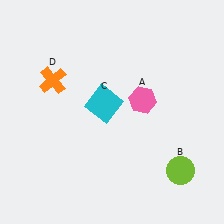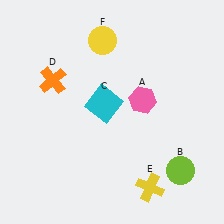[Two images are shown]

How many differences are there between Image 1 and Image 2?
There are 2 differences between the two images.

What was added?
A yellow cross (E), a yellow circle (F) were added in Image 2.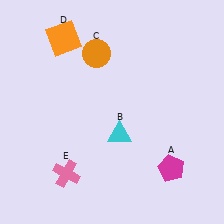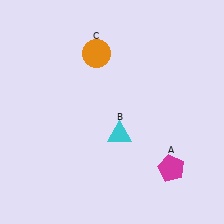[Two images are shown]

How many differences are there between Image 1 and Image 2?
There are 2 differences between the two images.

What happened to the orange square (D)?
The orange square (D) was removed in Image 2. It was in the top-left area of Image 1.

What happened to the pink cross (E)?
The pink cross (E) was removed in Image 2. It was in the bottom-left area of Image 1.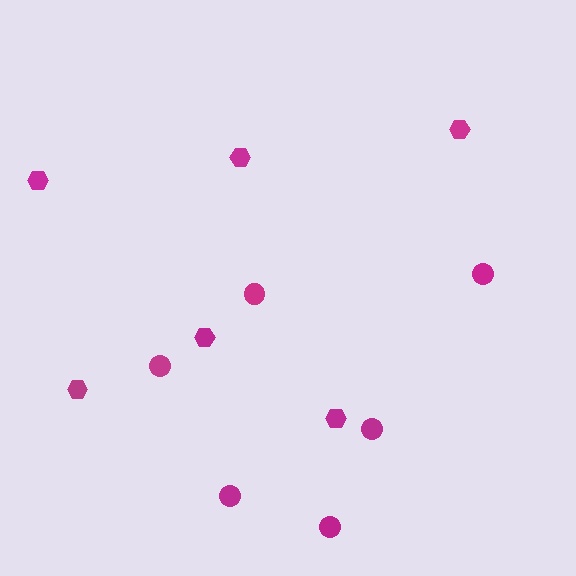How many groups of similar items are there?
There are 2 groups: one group of circles (6) and one group of hexagons (6).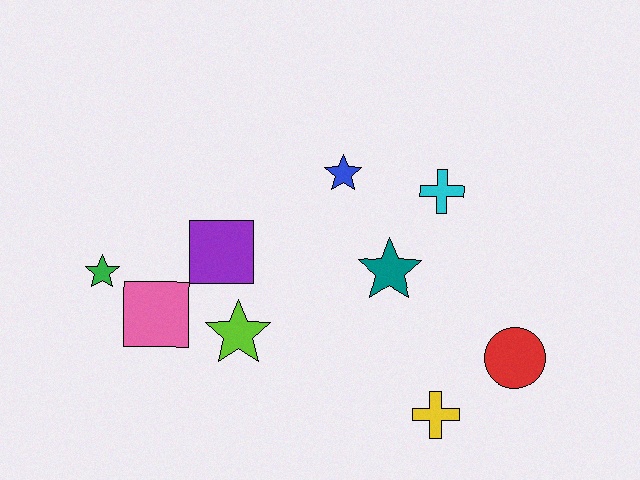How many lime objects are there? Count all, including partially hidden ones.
There is 1 lime object.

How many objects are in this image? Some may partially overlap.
There are 9 objects.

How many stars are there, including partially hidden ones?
There are 4 stars.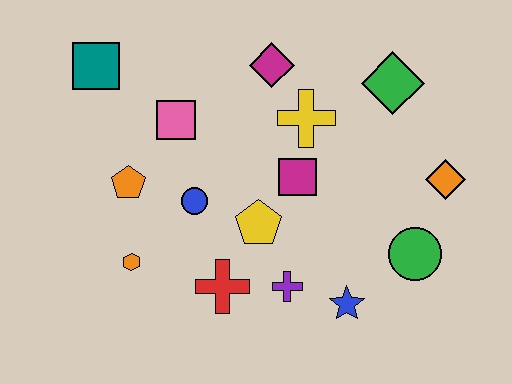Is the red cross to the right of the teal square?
Yes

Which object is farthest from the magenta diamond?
The blue star is farthest from the magenta diamond.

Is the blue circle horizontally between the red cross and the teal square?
Yes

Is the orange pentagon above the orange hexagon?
Yes